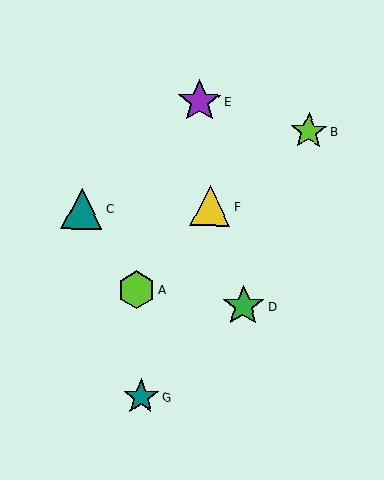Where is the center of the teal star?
The center of the teal star is at (141, 397).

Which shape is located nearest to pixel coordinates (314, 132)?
The lime star (labeled B) at (309, 132) is nearest to that location.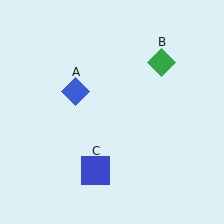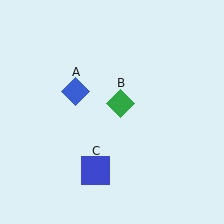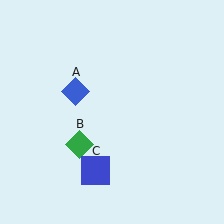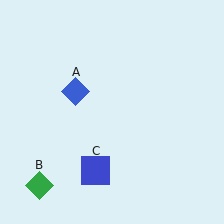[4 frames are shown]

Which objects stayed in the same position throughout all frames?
Blue diamond (object A) and blue square (object C) remained stationary.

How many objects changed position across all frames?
1 object changed position: green diamond (object B).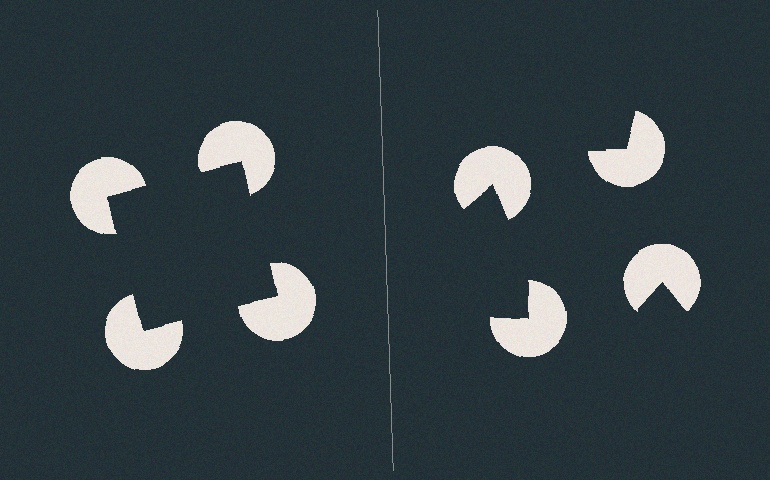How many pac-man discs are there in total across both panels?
8 — 4 on each side.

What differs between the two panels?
The pac-man discs are positioned identically on both sides; only the wedge orientations differ. On the left they align to a square; on the right they are misaligned.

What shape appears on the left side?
An illusory square.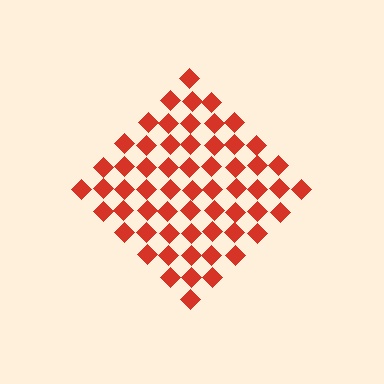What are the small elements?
The small elements are diamonds.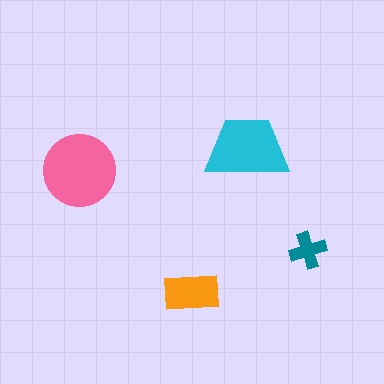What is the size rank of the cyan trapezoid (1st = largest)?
2nd.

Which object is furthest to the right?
The teal cross is rightmost.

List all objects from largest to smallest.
The pink circle, the cyan trapezoid, the orange rectangle, the teal cross.